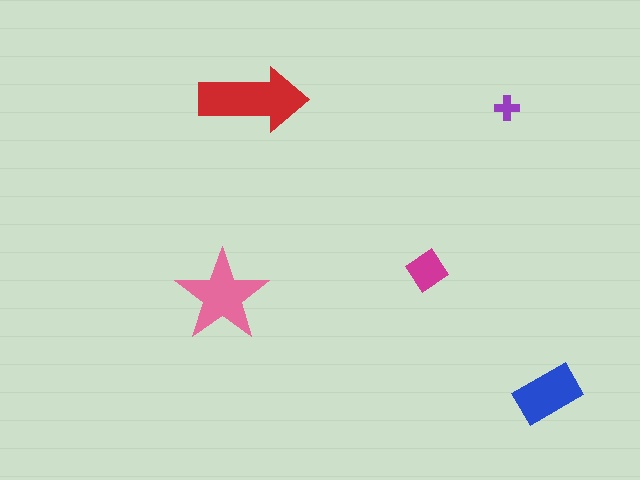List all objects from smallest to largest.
The purple cross, the magenta diamond, the blue rectangle, the pink star, the red arrow.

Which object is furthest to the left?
The pink star is leftmost.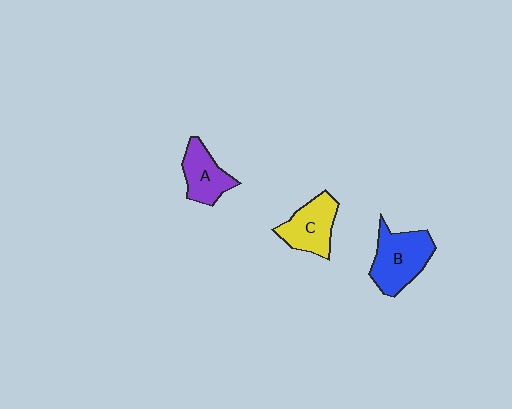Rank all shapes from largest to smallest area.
From largest to smallest: B (blue), C (yellow), A (purple).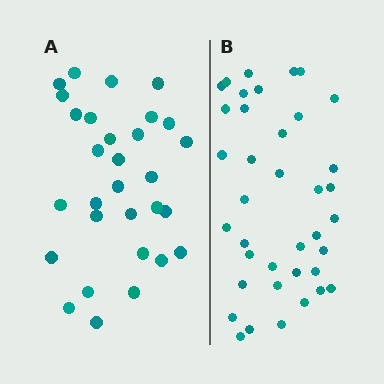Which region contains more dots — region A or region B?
Region B (the right region) has more dots.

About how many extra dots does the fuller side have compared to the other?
Region B has roughly 8 or so more dots than region A.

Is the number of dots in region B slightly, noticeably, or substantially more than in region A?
Region B has noticeably more, but not dramatically so. The ratio is roughly 1.3 to 1.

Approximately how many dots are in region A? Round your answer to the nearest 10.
About 30 dots.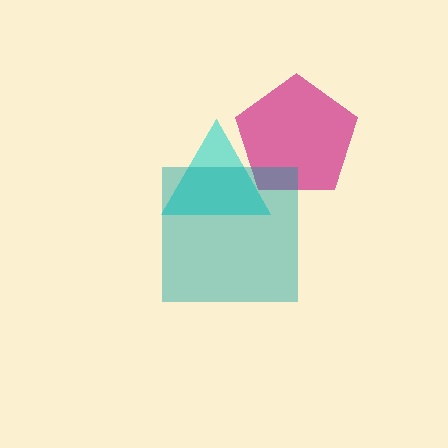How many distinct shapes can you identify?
There are 3 distinct shapes: a cyan triangle, a magenta pentagon, a teal square.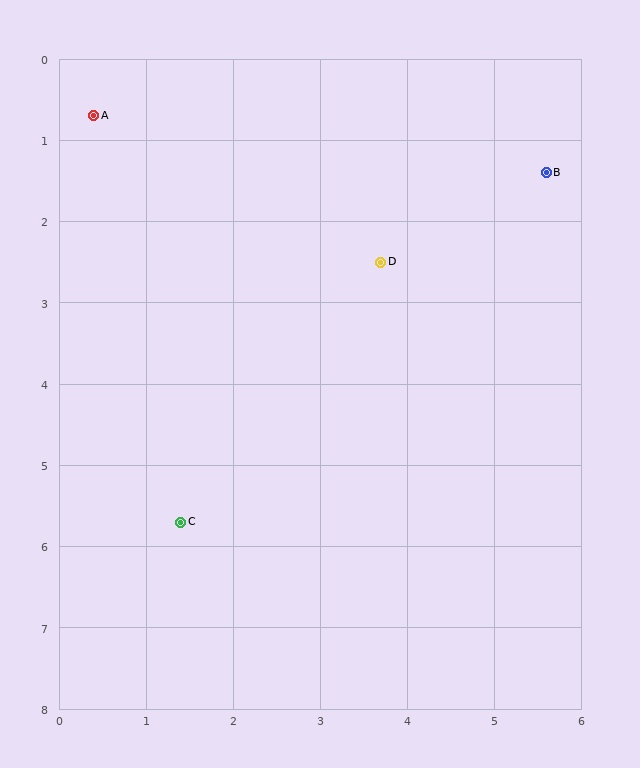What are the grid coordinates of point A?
Point A is at approximately (0.4, 0.7).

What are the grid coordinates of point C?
Point C is at approximately (1.4, 5.7).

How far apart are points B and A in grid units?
Points B and A are about 5.2 grid units apart.